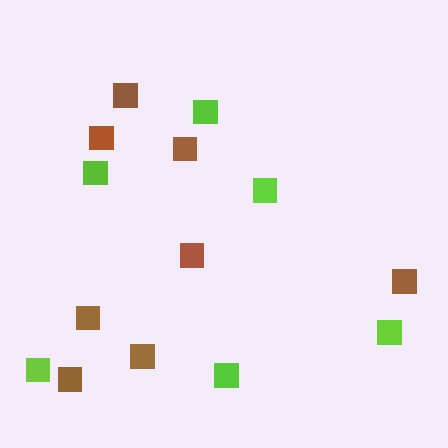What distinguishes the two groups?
There are 2 groups: one group of brown squares (8) and one group of lime squares (6).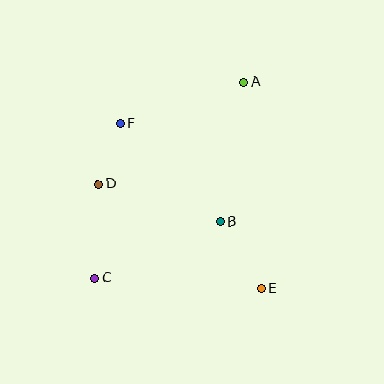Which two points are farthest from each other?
Points A and C are farthest from each other.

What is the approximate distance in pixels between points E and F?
The distance between E and F is approximately 217 pixels.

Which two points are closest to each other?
Points D and F are closest to each other.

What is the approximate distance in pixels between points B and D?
The distance between B and D is approximately 128 pixels.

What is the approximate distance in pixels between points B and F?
The distance between B and F is approximately 140 pixels.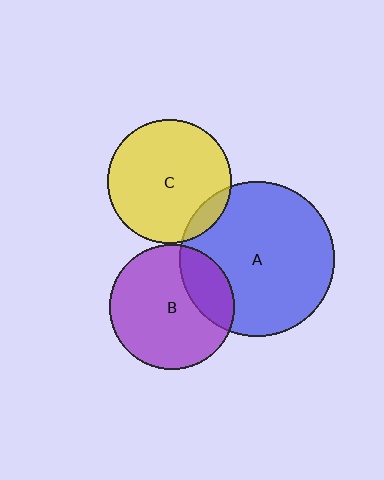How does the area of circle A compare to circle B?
Approximately 1.5 times.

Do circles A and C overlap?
Yes.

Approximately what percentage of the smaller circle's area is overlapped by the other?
Approximately 10%.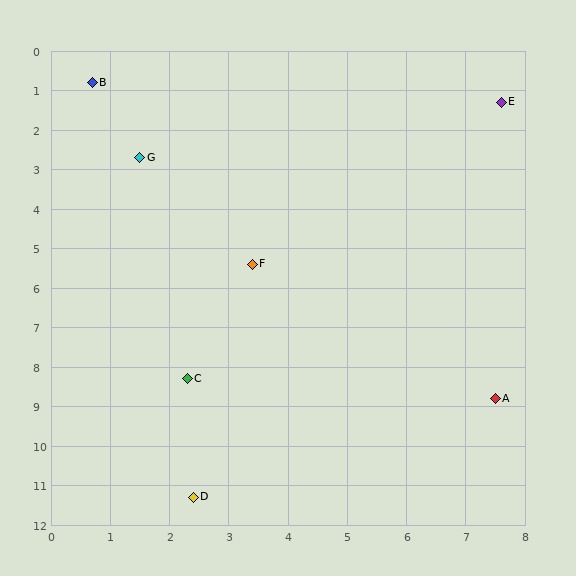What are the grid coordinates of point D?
Point D is at approximately (2.4, 11.3).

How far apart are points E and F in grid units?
Points E and F are about 5.9 grid units apart.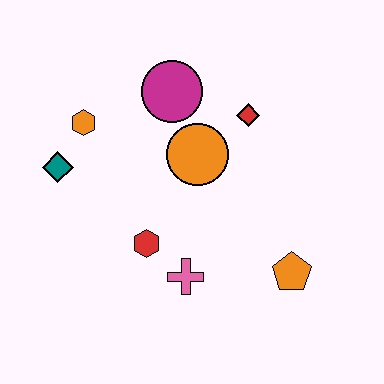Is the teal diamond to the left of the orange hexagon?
Yes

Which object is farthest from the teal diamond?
The orange pentagon is farthest from the teal diamond.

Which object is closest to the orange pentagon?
The pink cross is closest to the orange pentagon.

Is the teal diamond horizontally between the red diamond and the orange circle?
No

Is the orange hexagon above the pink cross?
Yes